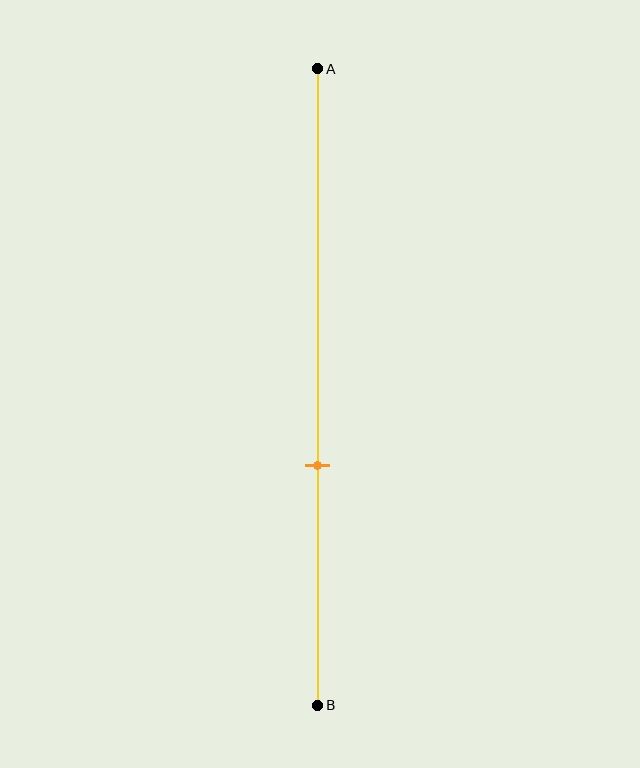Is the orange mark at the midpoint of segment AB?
No, the mark is at about 60% from A, not at the 50% midpoint.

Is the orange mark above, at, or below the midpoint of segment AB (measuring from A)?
The orange mark is below the midpoint of segment AB.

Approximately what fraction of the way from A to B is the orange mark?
The orange mark is approximately 60% of the way from A to B.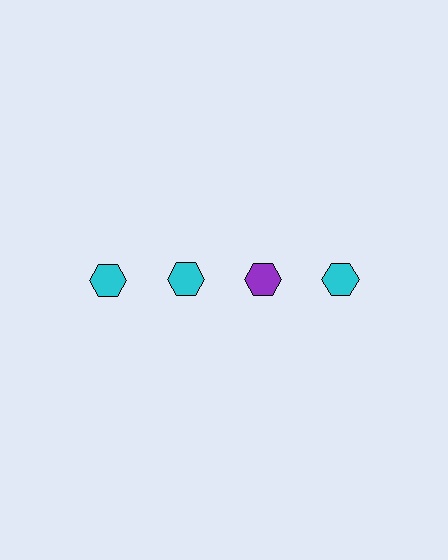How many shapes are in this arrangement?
There are 4 shapes arranged in a grid pattern.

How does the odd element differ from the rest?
It has a different color: purple instead of cyan.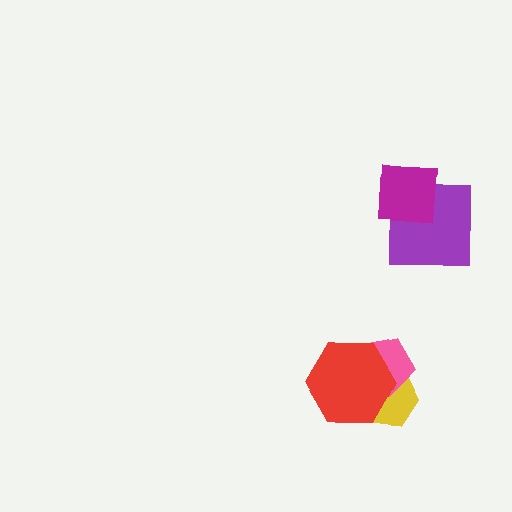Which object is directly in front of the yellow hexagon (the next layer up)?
The pink pentagon is directly in front of the yellow hexagon.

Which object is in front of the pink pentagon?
The red hexagon is in front of the pink pentagon.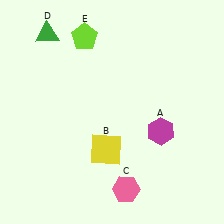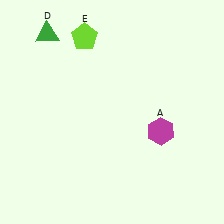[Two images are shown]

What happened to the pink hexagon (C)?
The pink hexagon (C) was removed in Image 2. It was in the bottom-right area of Image 1.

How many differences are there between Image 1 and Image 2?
There are 2 differences between the two images.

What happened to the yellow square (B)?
The yellow square (B) was removed in Image 2. It was in the bottom-left area of Image 1.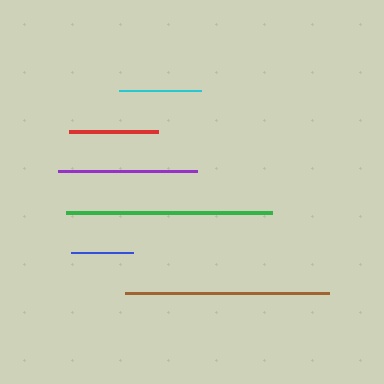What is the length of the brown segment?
The brown segment is approximately 204 pixels long.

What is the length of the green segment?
The green segment is approximately 206 pixels long.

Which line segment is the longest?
The green line is the longest at approximately 206 pixels.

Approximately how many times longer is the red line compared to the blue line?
The red line is approximately 1.4 times the length of the blue line.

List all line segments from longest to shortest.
From longest to shortest: green, brown, purple, red, cyan, blue.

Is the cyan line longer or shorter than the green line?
The green line is longer than the cyan line.